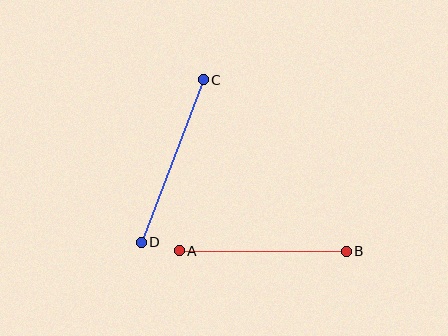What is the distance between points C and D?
The distance is approximately 174 pixels.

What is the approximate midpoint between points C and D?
The midpoint is at approximately (172, 161) pixels.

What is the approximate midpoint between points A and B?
The midpoint is at approximately (263, 251) pixels.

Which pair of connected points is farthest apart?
Points C and D are farthest apart.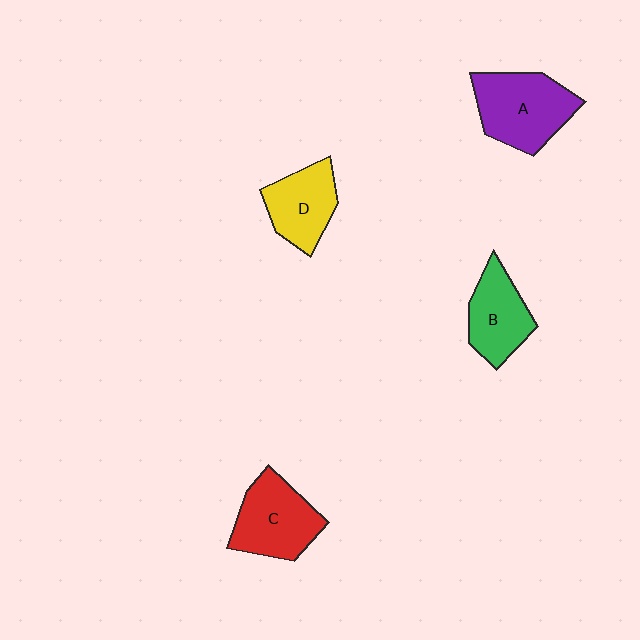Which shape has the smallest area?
Shape D (yellow).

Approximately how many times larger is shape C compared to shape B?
Approximately 1.2 times.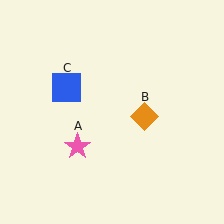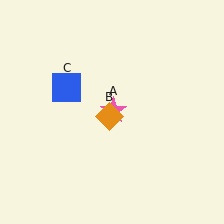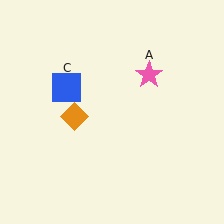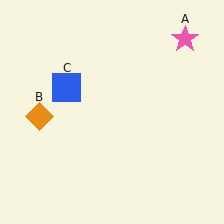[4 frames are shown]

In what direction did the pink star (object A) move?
The pink star (object A) moved up and to the right.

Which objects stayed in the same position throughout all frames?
Blue square (object C) remained stationary.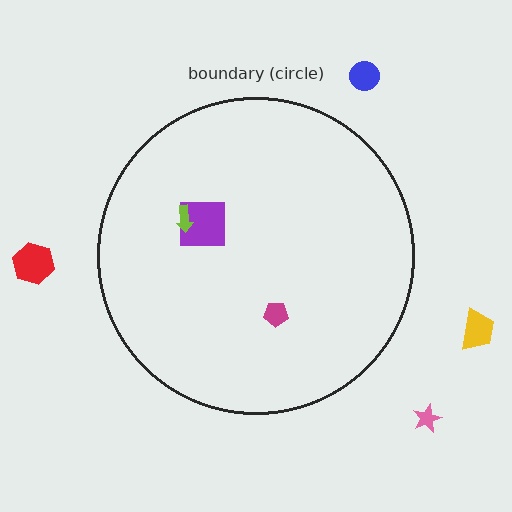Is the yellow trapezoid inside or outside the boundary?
Outside.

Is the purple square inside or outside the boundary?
Inside.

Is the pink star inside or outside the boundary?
Outside.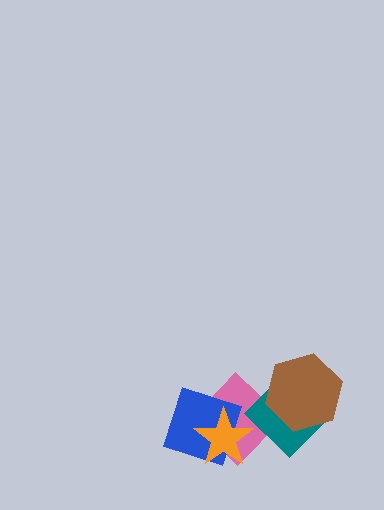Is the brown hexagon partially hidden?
No, no other shape covers it.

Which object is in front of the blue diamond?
The orange star is in front of the blue diamond.